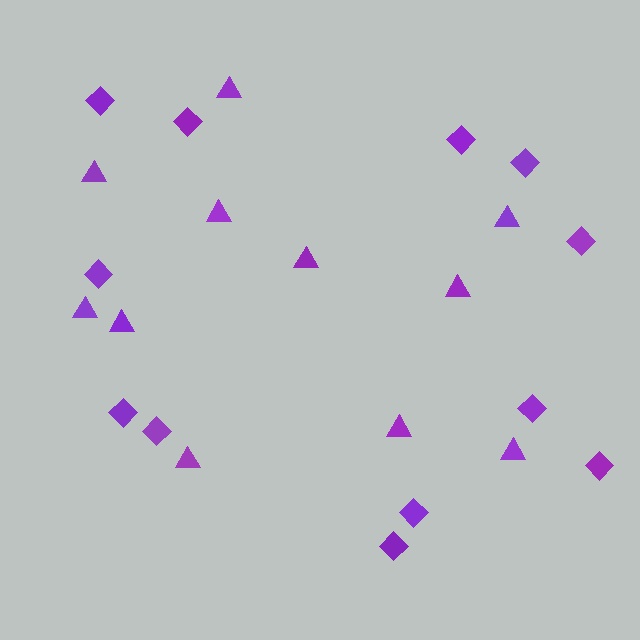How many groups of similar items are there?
There are 2 groups: one group of triangles (11) and one group of diamonds (12).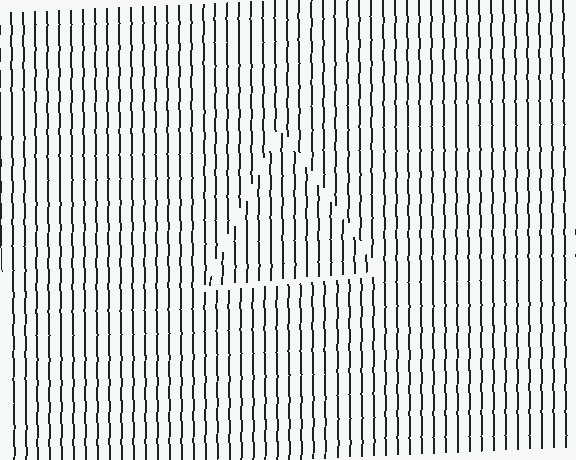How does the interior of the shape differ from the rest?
The interior of the shape contains the same grating, shifted by half a period — the contour is defined by the phase discontinuity where line-ends from the inner and outer gratings abut.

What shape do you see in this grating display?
An illusory triangle. The interior of the shape contains the same grating, shifted by half a period — the contour is defined by the phase discontinuity where line-ends from the inner and outer gratings abut.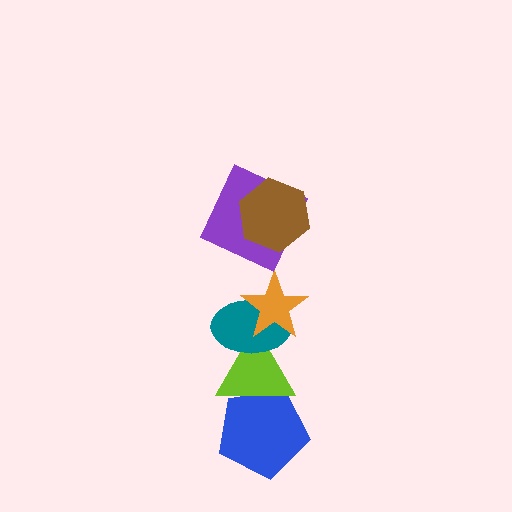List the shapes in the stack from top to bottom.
From top to bottom: the brown hexagon, the purple square, the orange star, the teal ellipse, the lime triangle, the blue pentagon.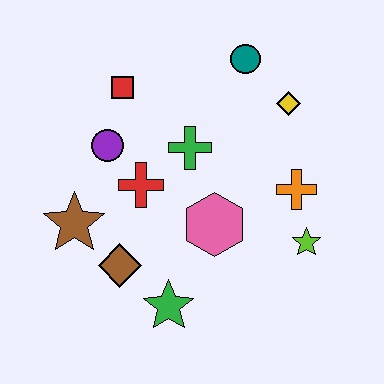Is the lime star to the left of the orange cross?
No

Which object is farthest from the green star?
The teal circle is farthest from the green star.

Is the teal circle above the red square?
Yes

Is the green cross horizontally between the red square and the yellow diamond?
Yes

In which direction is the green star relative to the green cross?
The green star is below the green cross.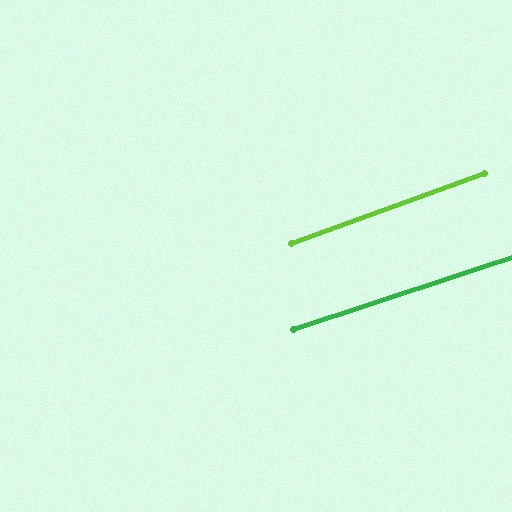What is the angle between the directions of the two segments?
Approximately 2 degrees.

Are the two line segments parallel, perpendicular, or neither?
Parallel — their directions differ by only 1.9°.